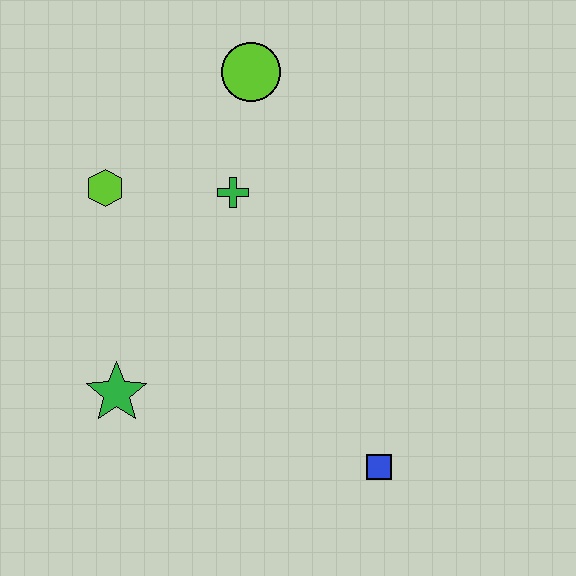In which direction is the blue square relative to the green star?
The blue square is to the right of the green star.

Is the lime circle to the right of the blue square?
No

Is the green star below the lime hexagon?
Yes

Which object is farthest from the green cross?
The blue square is farthest from the green cross.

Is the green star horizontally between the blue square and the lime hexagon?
Yes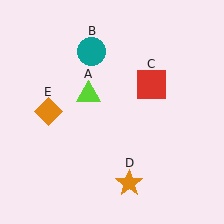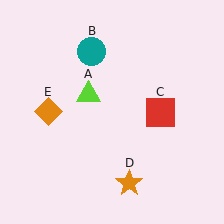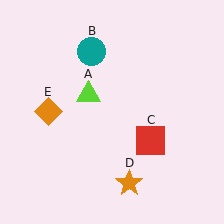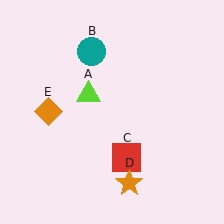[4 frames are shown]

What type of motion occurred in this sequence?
The red square (object C) rotated clockwise around the center of the scene.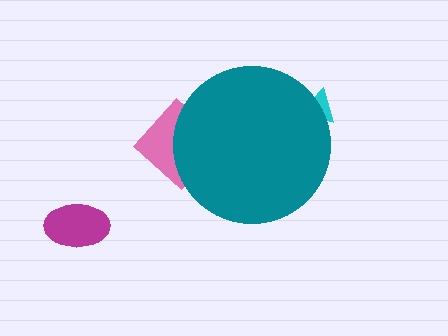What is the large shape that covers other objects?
A teal circle.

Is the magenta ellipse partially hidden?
No, the magenta ellipse is fully visible.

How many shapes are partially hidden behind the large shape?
2 shapes are partially hidden.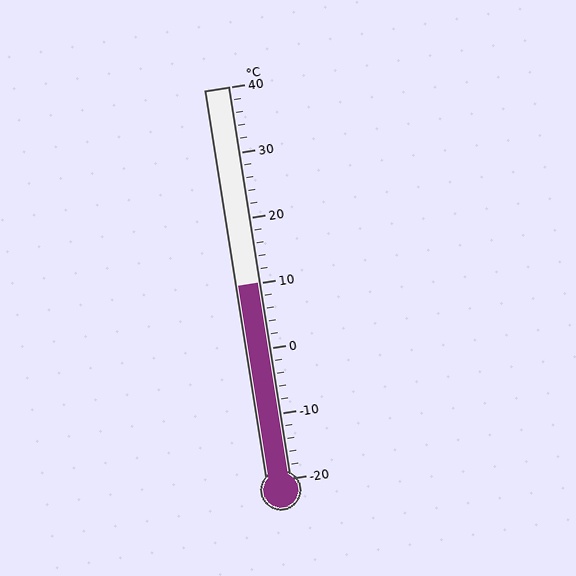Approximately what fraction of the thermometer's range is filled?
The thermometer is filled to approximately 50% of its range.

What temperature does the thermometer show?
The thermometer shows approximately 10°C.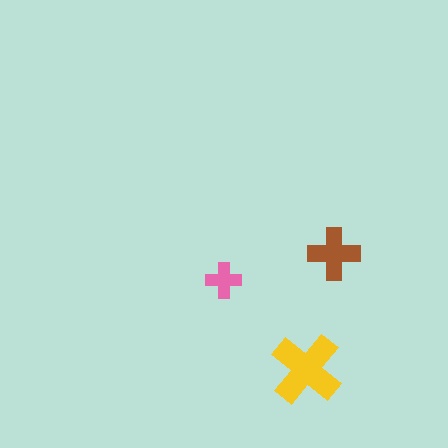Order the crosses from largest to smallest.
the yellow one, the brown one, the pink one.